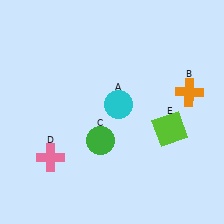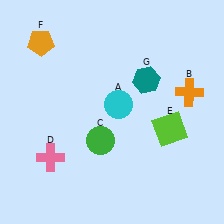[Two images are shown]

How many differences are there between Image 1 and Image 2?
There are 2 differences between the two images.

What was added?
An orange pentagon (F), a teal hexagon (G) were added in Image 2.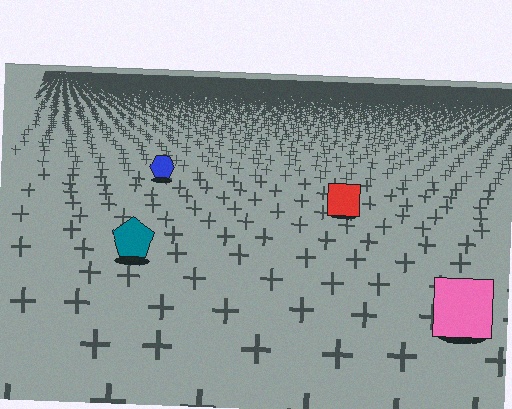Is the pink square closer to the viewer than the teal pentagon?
Yes. The pink square is closer — you can tell from the texture gradient: the ground texture is coarser near it.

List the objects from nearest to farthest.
From nearest to farthest: the pink square, the teal pentagon, the red square, the blue hexagon.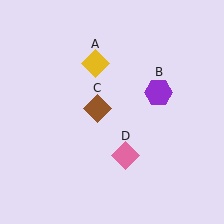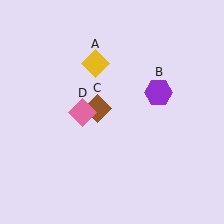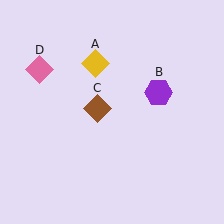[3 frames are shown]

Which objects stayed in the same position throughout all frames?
Yellow diamond (object A) and purple hexagon (object B) and brown diamond (object C) remained stationary.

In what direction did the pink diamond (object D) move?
The pink diamond (object D) moved up and to the left.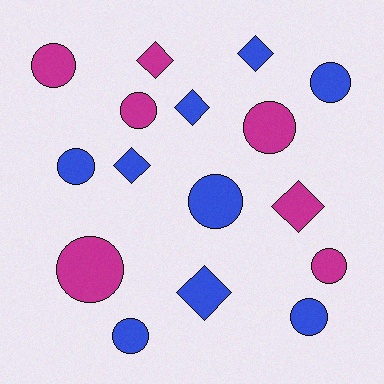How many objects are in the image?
There are 16 objects.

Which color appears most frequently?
Blue, with 9 objects.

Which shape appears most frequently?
Circle, with 10 objects.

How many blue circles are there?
There are 5 blue circles.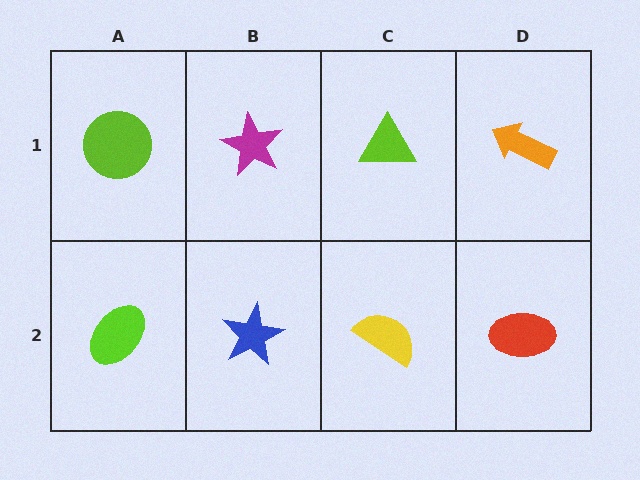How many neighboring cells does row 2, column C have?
3.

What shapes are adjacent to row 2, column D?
An orange arrow (row 1, column D), a yellow semicircle (row 2, column C).